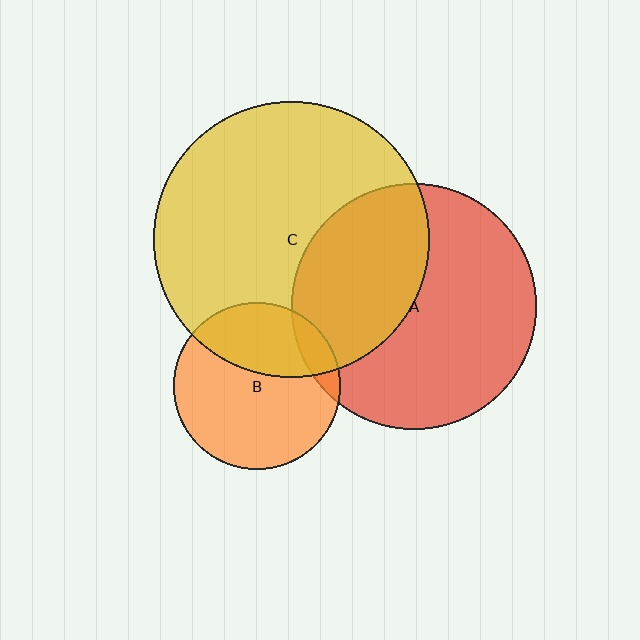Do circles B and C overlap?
Yes.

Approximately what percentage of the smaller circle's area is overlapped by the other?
Approximately 35%.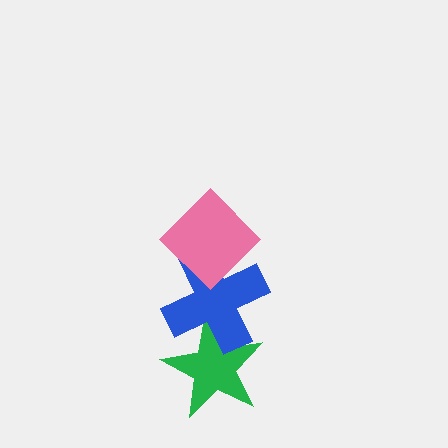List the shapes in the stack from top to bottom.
From top to bottom: the pink diamond, the blue cross, the green star.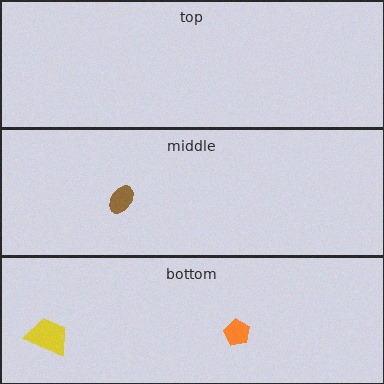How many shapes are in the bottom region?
2.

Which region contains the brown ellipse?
The middle region.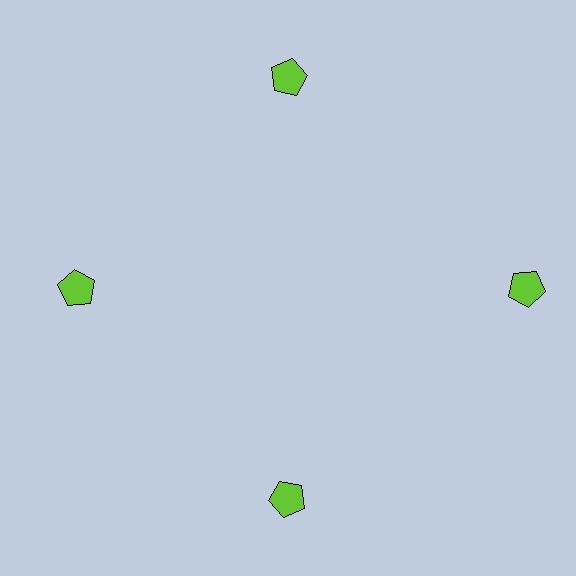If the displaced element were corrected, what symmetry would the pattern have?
It would have 4-fold rotational symmetry — the pattern would map onto itself every 90 degrees.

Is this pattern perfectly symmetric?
No. The 4 lime pentagons are arranged in a ring, but one element near the 3 o'clock position is pushed outward from the center, breaking the 4-fold rotational symmetry.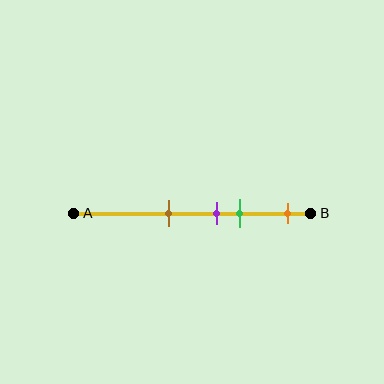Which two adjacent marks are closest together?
The purple and green marks are the closest adjacent pair.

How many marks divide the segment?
There are 4 marks dividing the segment.